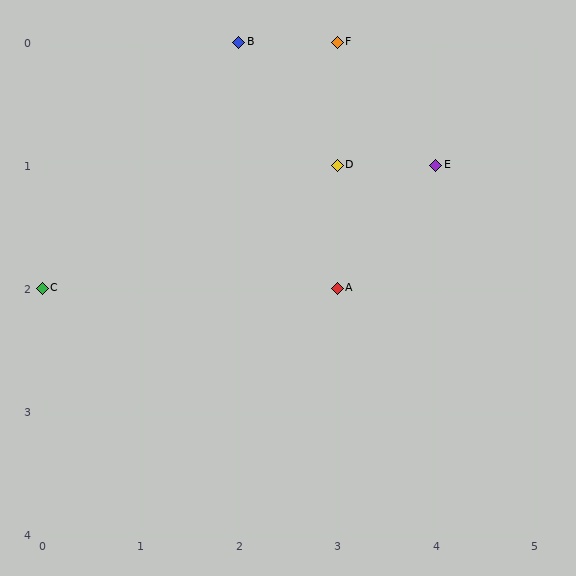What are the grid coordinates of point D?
Point D is at grid coordinates (3, 1).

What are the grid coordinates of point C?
Point C is at grid coordinates (0, 2).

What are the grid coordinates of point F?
Point F is at grid coordinates (3, 0).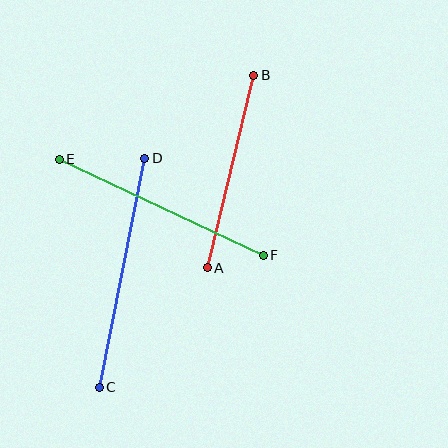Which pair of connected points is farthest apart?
Points C and D are farthest apart.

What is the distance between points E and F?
The distance is approximately 226 pixels.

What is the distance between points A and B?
The distance is approximately 198 pixels.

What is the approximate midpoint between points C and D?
The midpoint is at approximately (122, 273) pixels.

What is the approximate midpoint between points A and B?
The midpoint is at approximately (230, 171) pixels.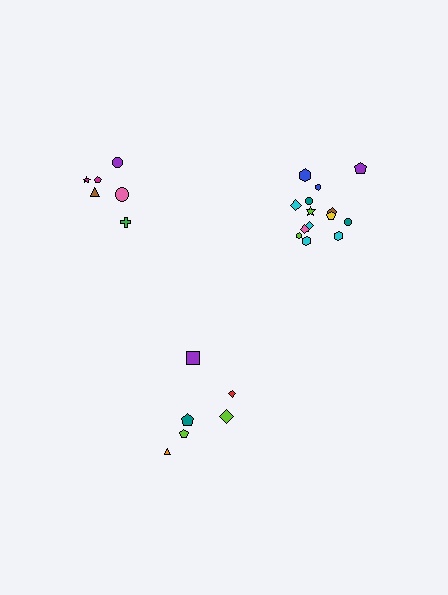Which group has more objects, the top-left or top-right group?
The top-right group.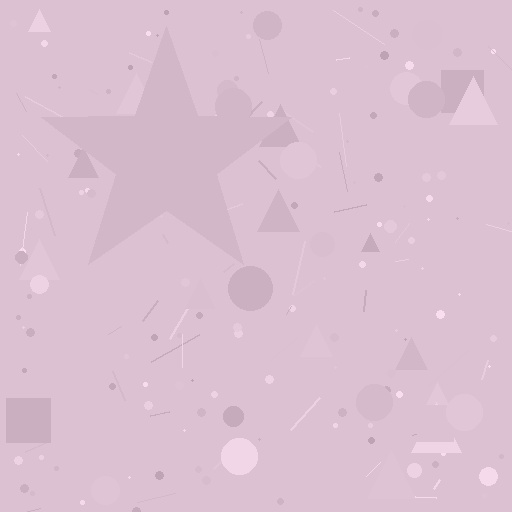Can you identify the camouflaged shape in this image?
The camouflaged shape is a star.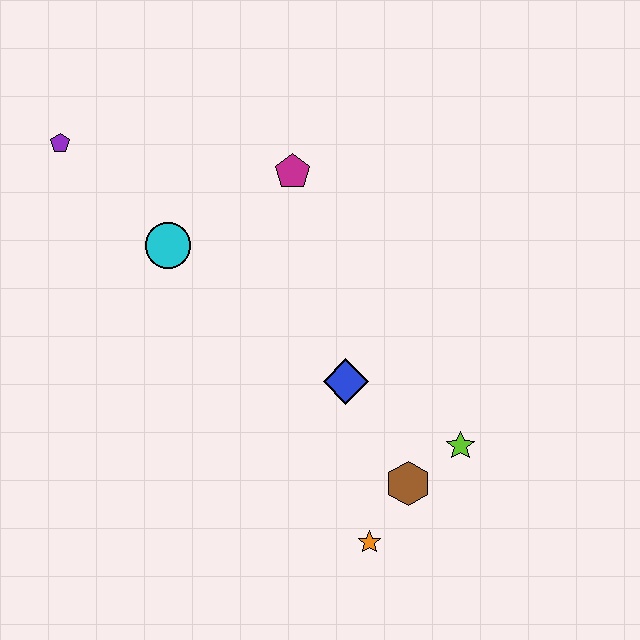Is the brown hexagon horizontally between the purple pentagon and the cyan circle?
No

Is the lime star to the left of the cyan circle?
No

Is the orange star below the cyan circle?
Yes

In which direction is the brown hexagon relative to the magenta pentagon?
The brown hexagon is below the magenta pentagon.